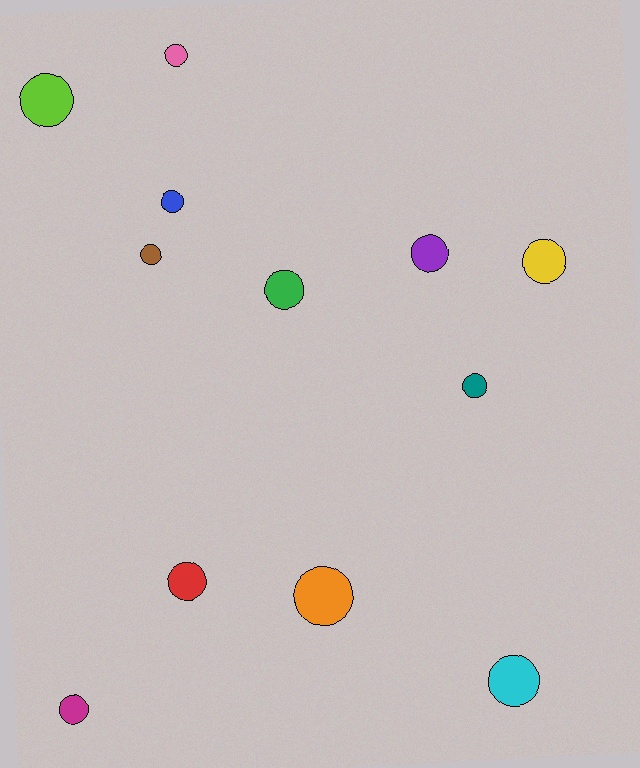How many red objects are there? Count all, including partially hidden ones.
There is 1 red object.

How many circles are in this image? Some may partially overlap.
There are 12 circles.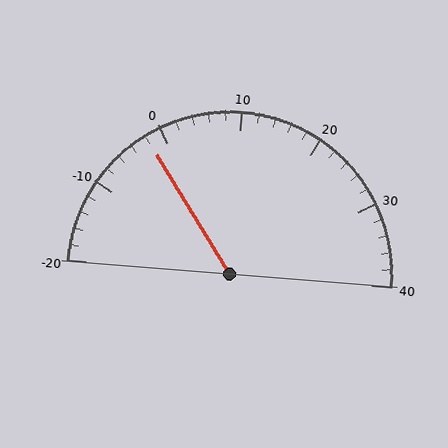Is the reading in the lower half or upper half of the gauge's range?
The reading is in the lower half of the range (-20 to 40).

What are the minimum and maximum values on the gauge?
The gauge ranges from -20 to 40.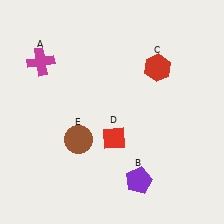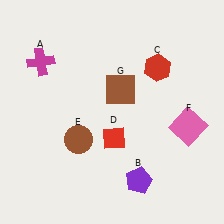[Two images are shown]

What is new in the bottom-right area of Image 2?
A pink square (F) was added in the bottom-right area of Image 2.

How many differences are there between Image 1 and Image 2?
There are 2 differences between the two images.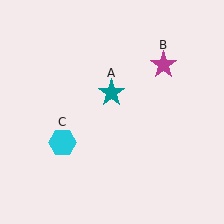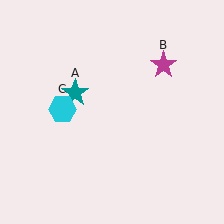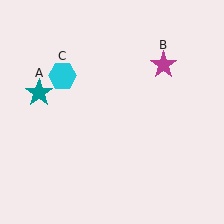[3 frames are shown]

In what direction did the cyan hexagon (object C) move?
The cyan hexagon (object C) moved up.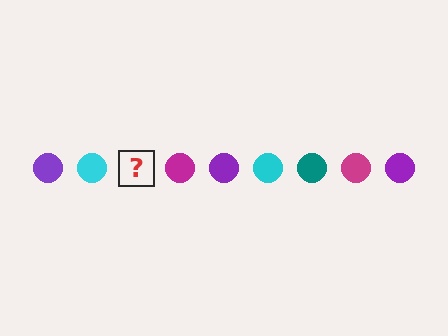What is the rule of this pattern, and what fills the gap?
The rule is that the pattern cycles through purple, cyan, teal, magenta circles. The gap should be filled with a teal circle.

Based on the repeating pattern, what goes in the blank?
The blank should be a teal circle.